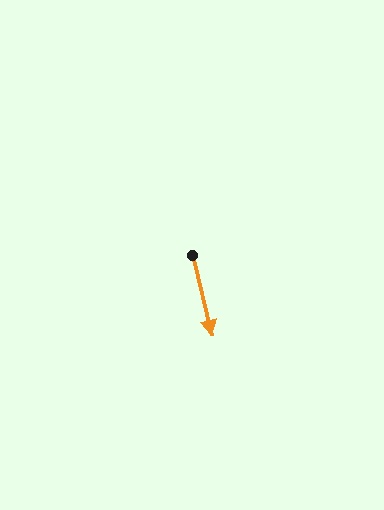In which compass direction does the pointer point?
South.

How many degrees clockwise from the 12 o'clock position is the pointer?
Approximately 166 degrees.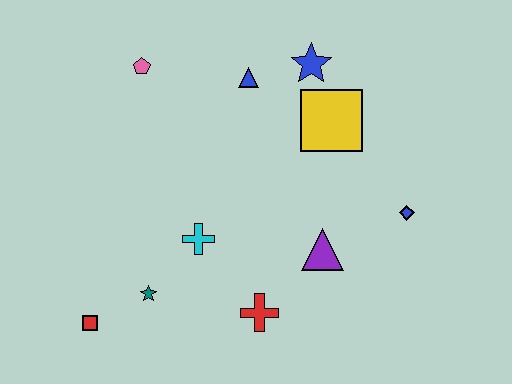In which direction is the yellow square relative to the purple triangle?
The yellow square is above the purple triangle.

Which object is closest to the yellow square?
The blue star is closest to the yellow square.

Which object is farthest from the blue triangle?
The red square is farthest from the blue triangle.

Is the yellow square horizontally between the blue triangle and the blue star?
No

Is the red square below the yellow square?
Yes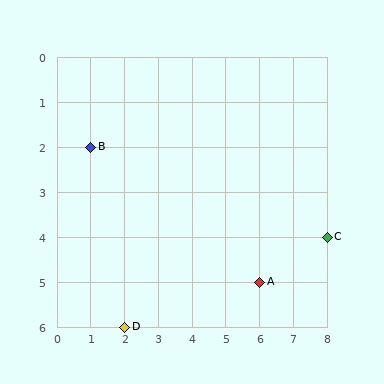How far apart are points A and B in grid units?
Points A and B are 5 columns and 3 rows apart (about 5.8 grid units diagonally).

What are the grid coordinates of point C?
Point C is at grid coordinates (8, 4).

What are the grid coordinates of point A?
Point A is at grid coordinates (6, 5).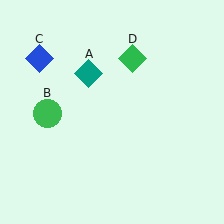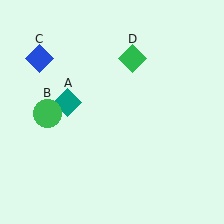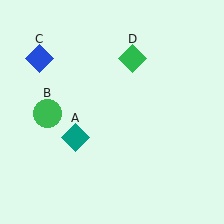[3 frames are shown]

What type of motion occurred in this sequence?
The teal diamond (object A) rotated counterclockwise around the center of the scene.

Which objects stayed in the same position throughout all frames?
Green circle (object B) and blue diamond (object C) and green diamond (object D) remained stationary.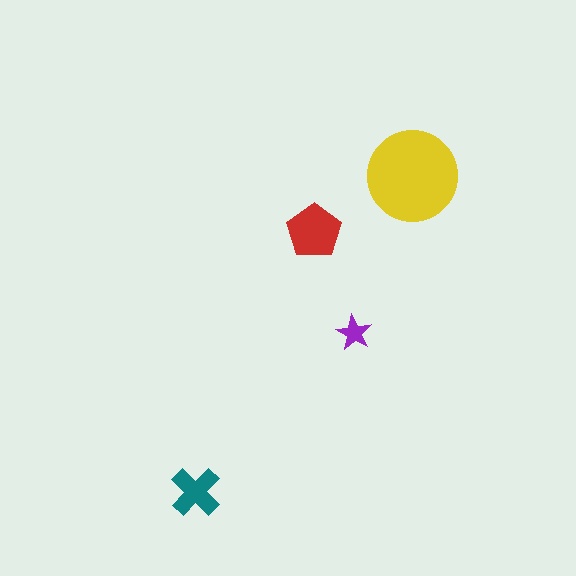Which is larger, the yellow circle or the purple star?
The yellow circle.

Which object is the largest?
The yellow circle.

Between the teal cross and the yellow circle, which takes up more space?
The yellow circle.